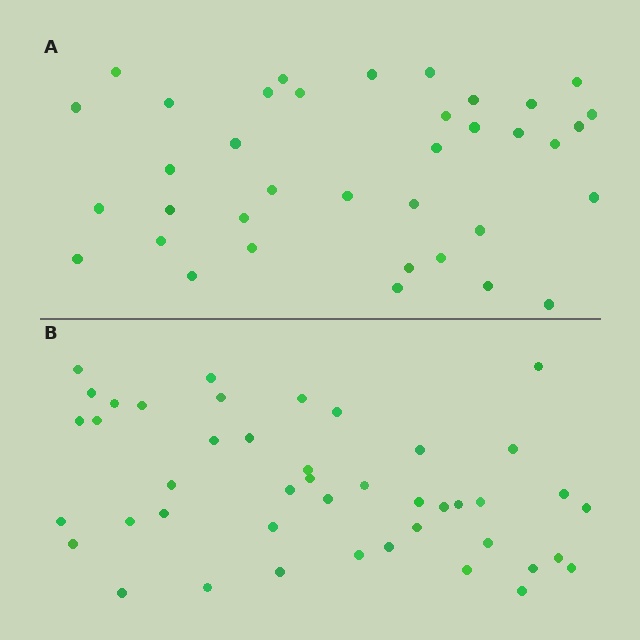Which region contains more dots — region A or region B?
Region B (the bottom region) has more dots.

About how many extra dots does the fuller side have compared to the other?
Region B has roughly 8 or so more dots than region A.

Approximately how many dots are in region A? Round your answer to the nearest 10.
About 40 dots. (The exact count is 37, which rounds to 40.)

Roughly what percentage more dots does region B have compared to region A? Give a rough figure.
About 20% more.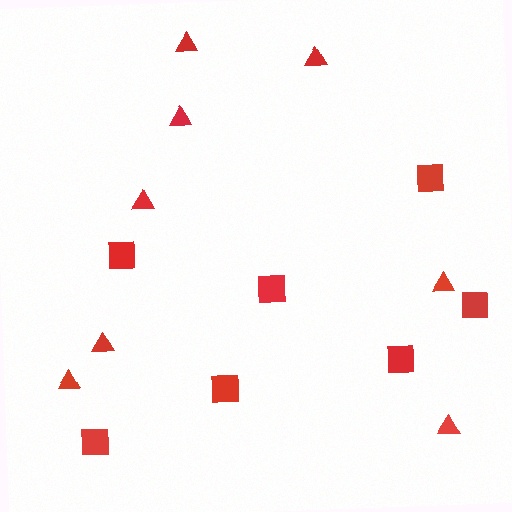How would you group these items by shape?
There are 2 groups: one group of triangles (8) and one group of squares (7).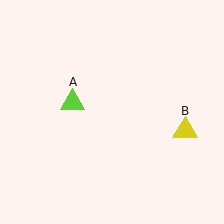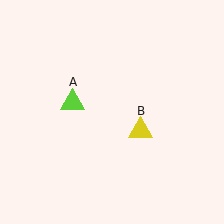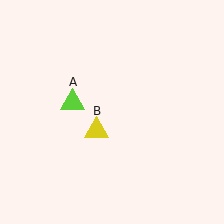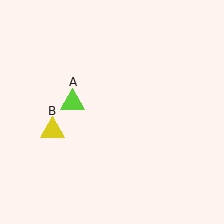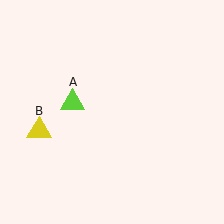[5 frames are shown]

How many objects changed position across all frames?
1 object changed position: yellow triangle (object B).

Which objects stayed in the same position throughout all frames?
Lime triangle (object A) remained stationary.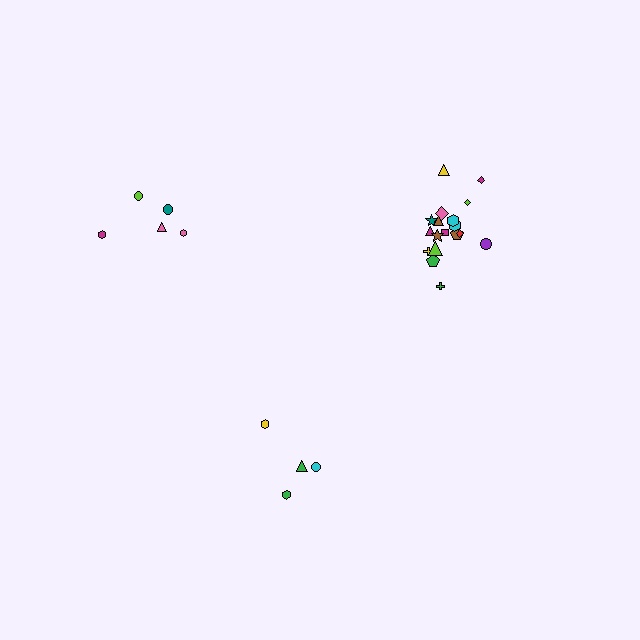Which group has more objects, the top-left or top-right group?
The top-right group.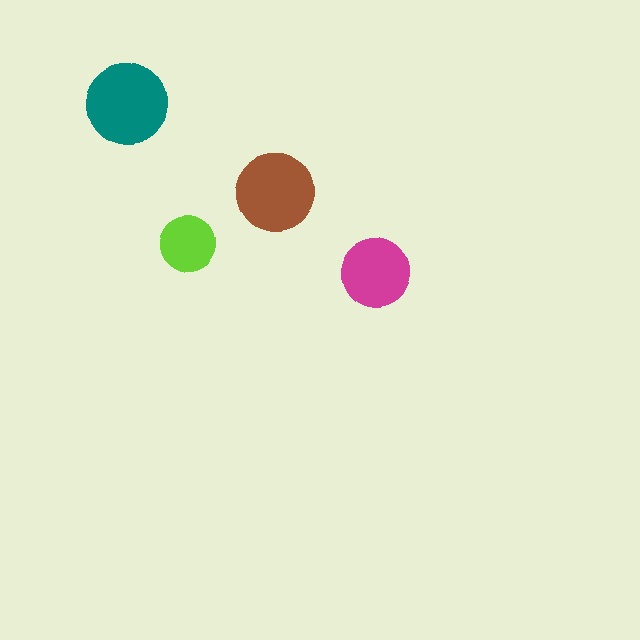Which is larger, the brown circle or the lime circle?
The brown one.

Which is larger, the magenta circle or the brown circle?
The brown one.